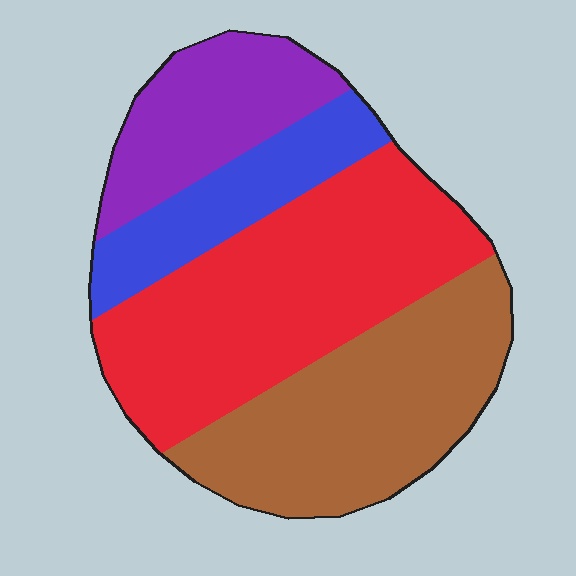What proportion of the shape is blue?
Blue covers around 15% of the shape.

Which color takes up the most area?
Red, at roughly 40%.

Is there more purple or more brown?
Brown.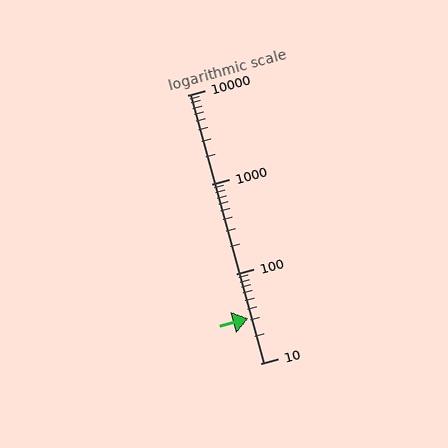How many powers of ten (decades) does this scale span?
The scale spans 3 decades, from 10 to 10000.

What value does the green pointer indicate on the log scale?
The pointer indicates approximately 32.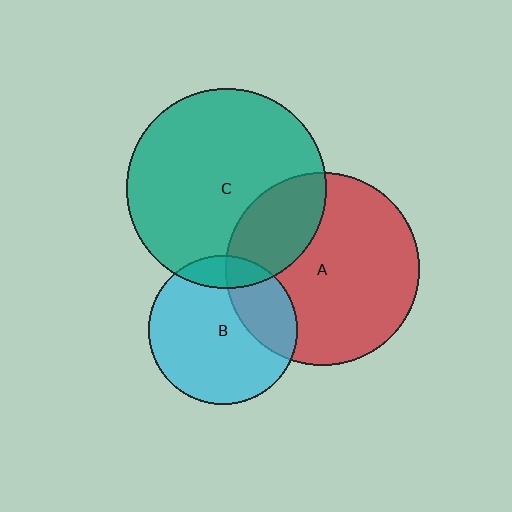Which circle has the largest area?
Circle C (teal).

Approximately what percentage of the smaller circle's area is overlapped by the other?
Approximately 25%.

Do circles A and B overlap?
Yes.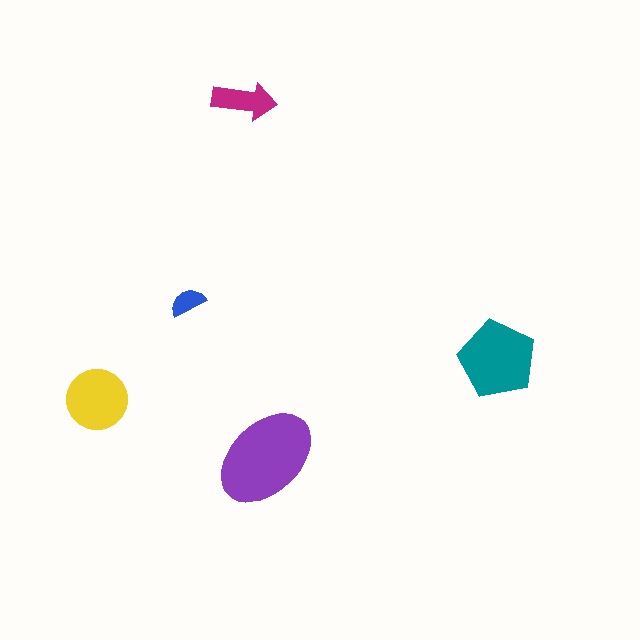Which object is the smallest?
The blue semicircle.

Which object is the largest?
The purple ellipse.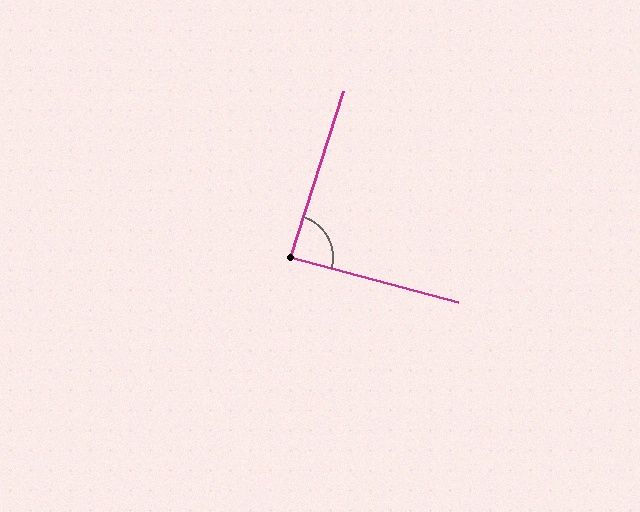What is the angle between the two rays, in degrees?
Approximately 88 degrees.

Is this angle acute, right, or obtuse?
It is approximately a right angle.